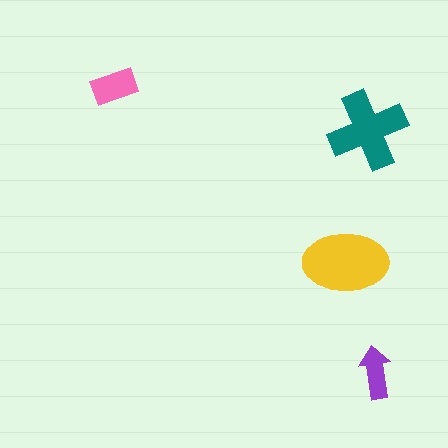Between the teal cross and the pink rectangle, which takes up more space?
The teal cross.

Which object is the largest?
The yellow ellipse.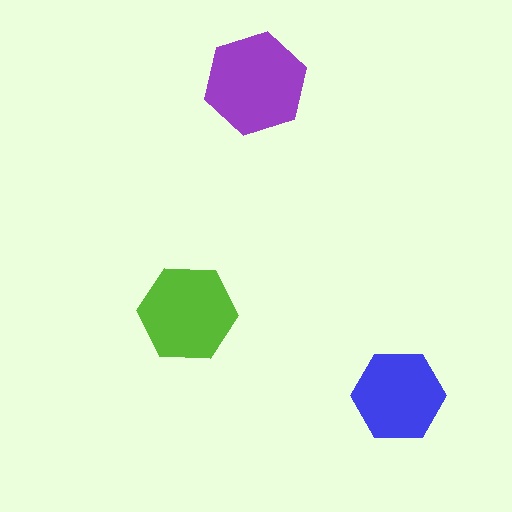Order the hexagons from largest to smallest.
the purple one, the lime one, the blue one.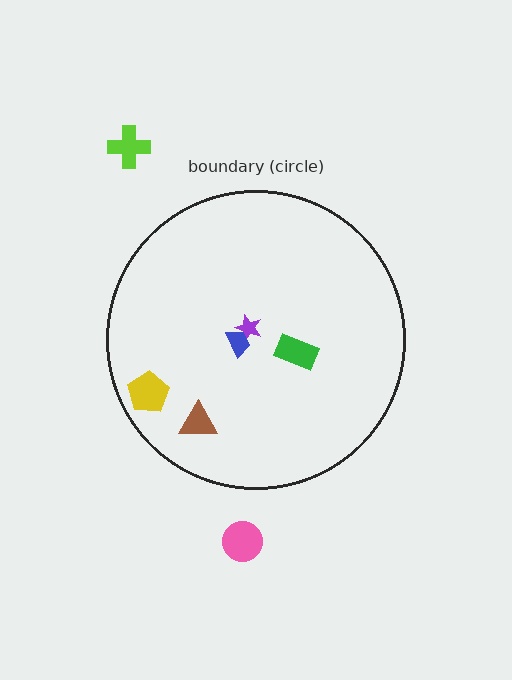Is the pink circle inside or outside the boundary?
Outside.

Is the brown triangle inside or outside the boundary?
Inside.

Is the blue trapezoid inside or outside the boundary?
Inside.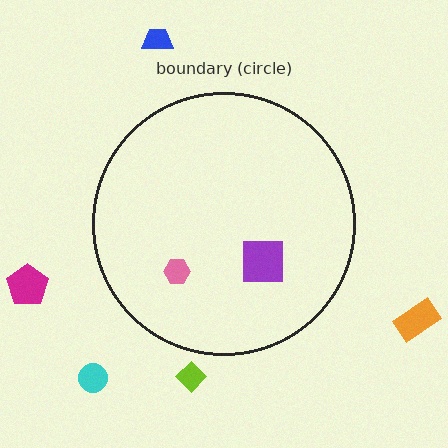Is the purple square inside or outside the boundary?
Inside.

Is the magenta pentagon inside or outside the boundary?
Outside.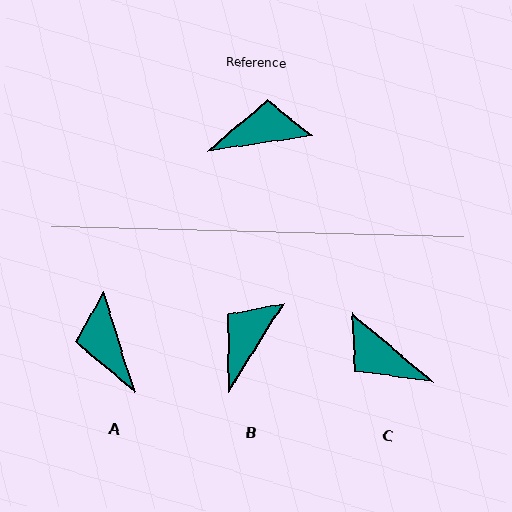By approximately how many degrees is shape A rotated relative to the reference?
Approximately 99 degrees counter-clockwise.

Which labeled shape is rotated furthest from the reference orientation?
C, about 131 degrees away.